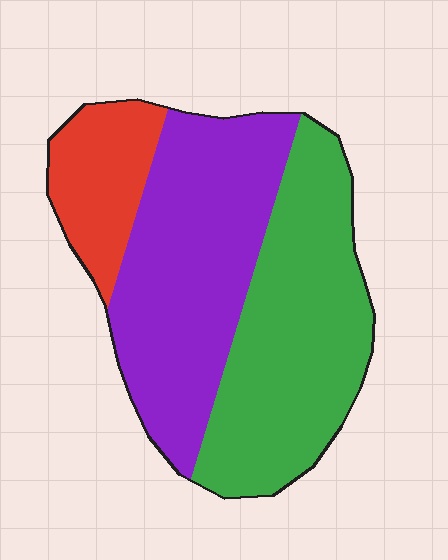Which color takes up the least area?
Red, at roughly 15%.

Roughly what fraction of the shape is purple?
Purple covers about 40% of the shape.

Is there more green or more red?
Green.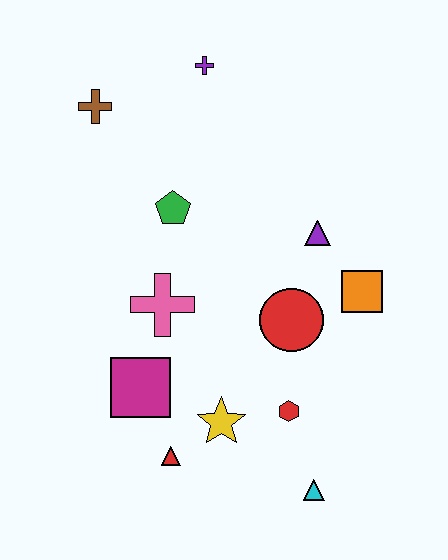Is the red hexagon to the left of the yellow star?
No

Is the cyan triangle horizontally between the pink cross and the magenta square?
No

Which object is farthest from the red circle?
The brown cross is farthest from the red circle.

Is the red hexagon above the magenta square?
No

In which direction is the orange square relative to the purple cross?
The orange square is below the purple cross.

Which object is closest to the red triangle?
The yellow star is closest to the red triangle.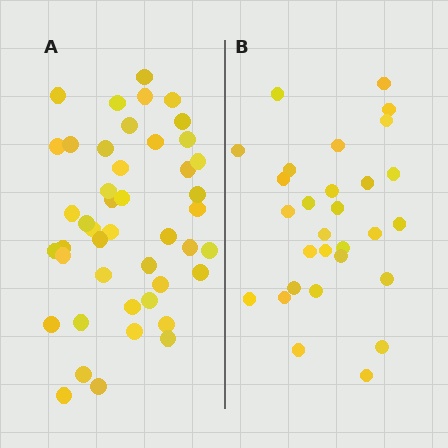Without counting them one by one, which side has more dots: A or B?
Region A (the left region) has more dots.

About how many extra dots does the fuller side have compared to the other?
Region A has approximately 15 more dots than region B.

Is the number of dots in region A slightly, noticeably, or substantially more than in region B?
Region A has substantially more. The ratio is roughly 1.6 to 1.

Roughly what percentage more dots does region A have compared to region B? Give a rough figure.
About 55% more.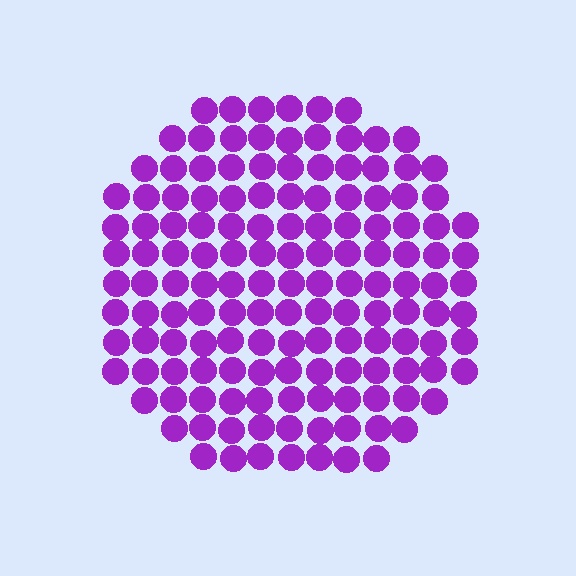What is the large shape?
The large shape is a circle.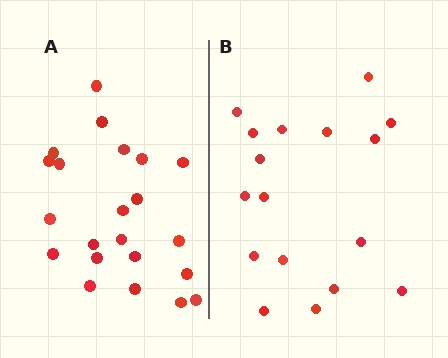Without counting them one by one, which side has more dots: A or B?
Region A (the left region) has more dots.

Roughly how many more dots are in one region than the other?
Region A has about 5 more dots than region B.